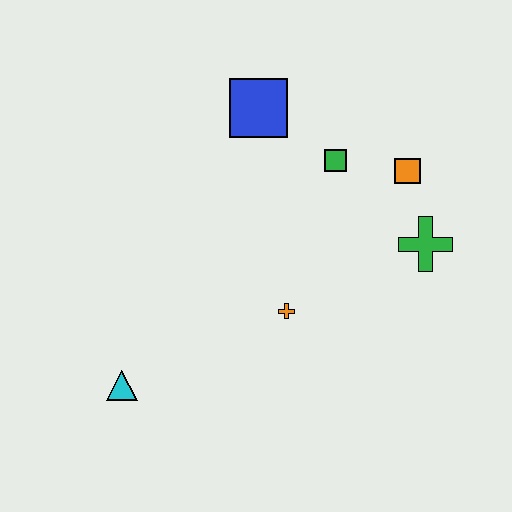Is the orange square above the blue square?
No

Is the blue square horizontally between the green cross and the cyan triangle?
Yes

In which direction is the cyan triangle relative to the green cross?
The cyan triangle is to the left of the green cross.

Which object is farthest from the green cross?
The cyan triangle is farthest from the green cross.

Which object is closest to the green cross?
The orange square is closest to the green cross.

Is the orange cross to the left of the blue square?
No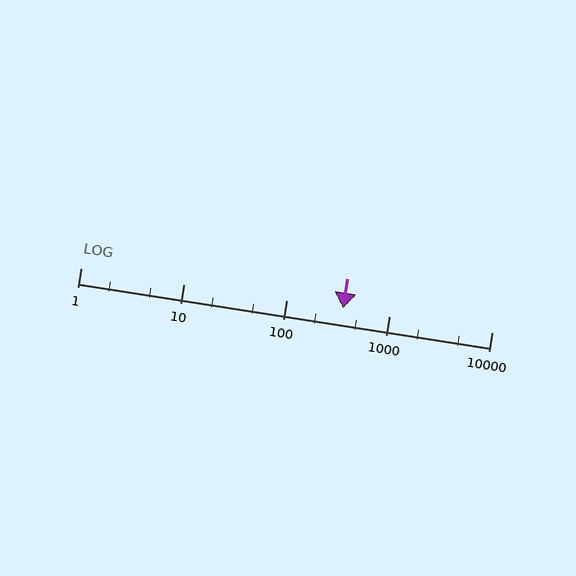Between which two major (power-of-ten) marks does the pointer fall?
The pointer is between 100 and 1000.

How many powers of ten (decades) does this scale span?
The scale spans 4 decades, from 1 to 10000.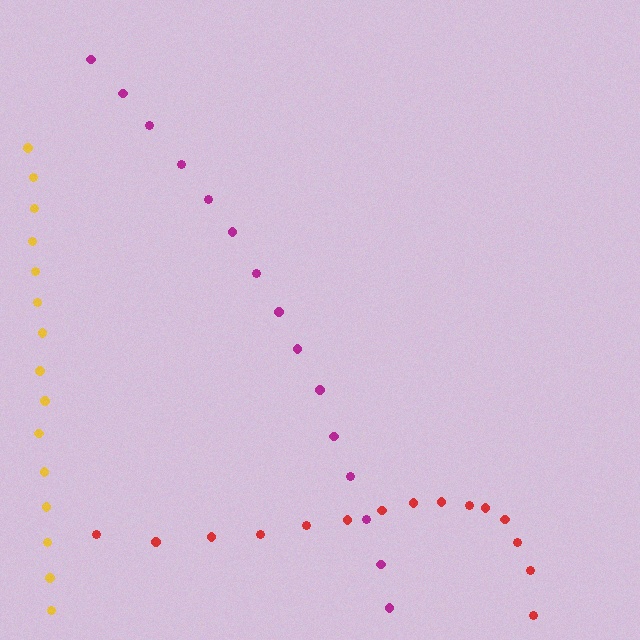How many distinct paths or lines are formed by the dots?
There are 3 distinct paths.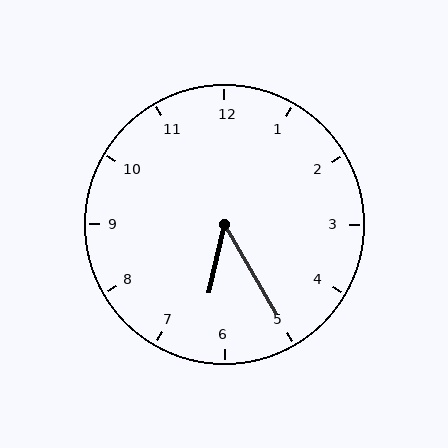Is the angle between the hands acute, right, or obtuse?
It is acute.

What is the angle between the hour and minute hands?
Approximately 42 degrees.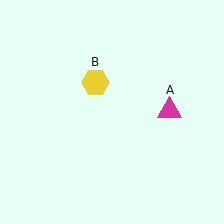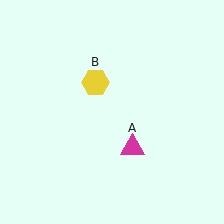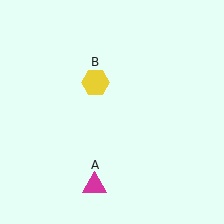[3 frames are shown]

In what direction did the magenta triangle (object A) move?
The magenta triangle (object A) moved down and to the left.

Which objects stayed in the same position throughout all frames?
Yellow hexagon (object B) remained stationary.